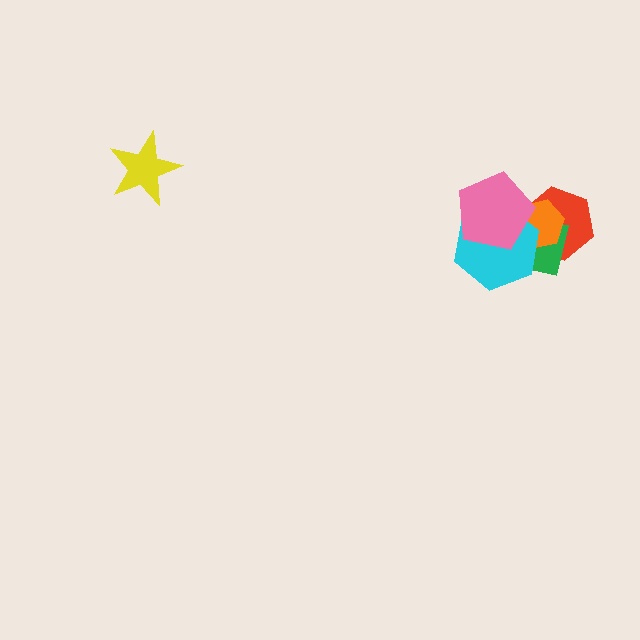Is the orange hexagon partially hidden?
Yes, it is partially covered by another shape.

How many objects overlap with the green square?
4 objects overlap with the green square.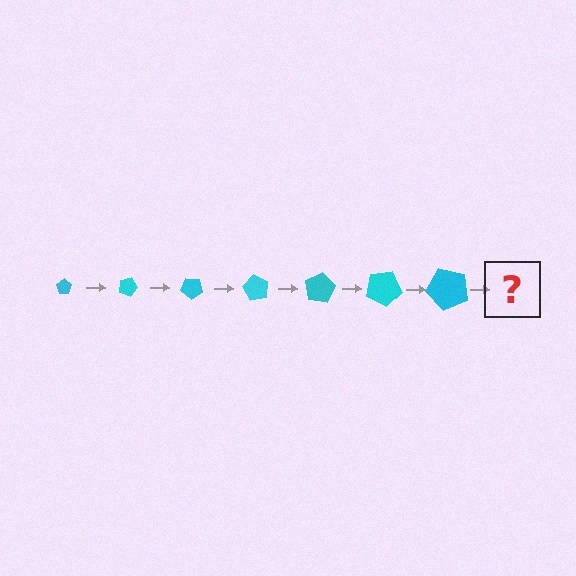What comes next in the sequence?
The next element should be a pentagon, larger than the previous one and rotated 140 degrees from the start.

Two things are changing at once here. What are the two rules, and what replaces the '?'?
The two rules are that the pentagon grows larger each step and it rotates 20 degrees each step. The '?' should be a pentagon, larger than the previous one and rotated 140 degrees from the start.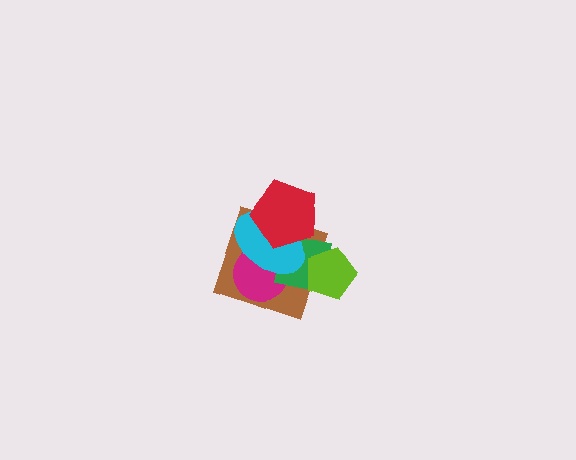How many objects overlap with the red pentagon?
3 objects overlap with the red pentagon.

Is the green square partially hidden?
Yes, it is partially covered by another shape.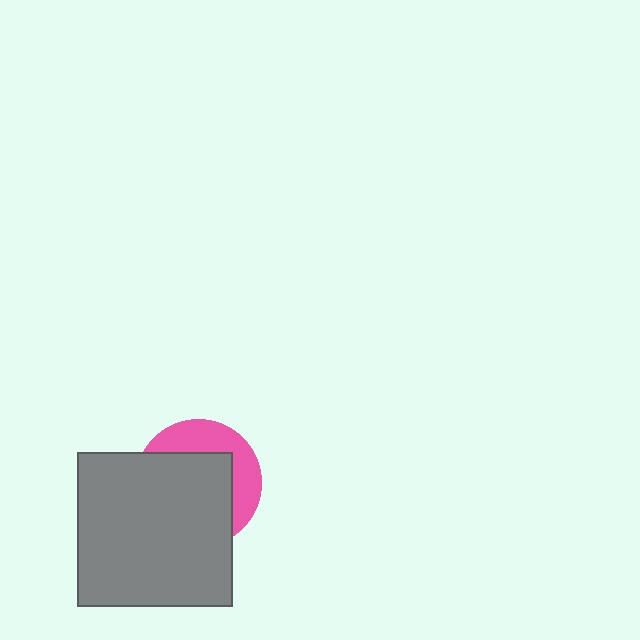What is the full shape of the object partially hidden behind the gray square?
The partially hidden object is a pink circle.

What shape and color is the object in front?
The object in front is a gray square.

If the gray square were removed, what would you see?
You would see the complete pink circle.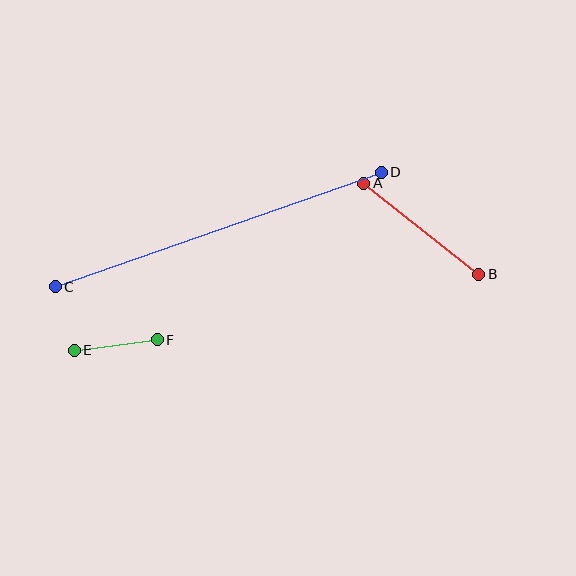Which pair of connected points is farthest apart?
Points C and D are farthest apart.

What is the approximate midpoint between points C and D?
The midpoint is at approximately (218, 229) pixels.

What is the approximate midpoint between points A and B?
The midpoint is at approximately (421, 229) pixels.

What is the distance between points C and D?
The distance is approximately 346 pixels.